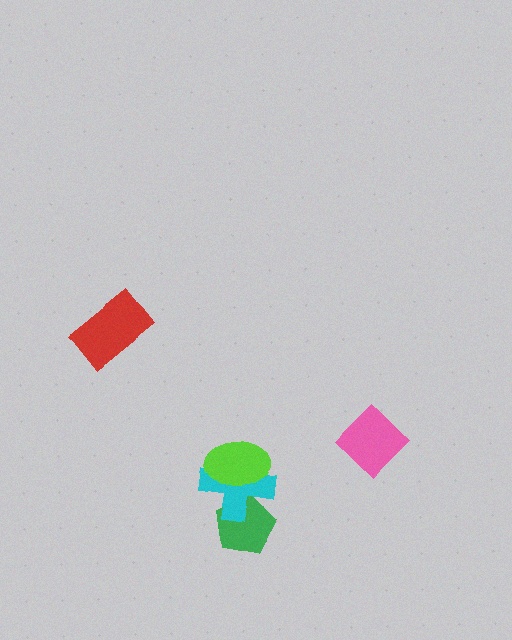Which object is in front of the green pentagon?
The cyan cross is in front of the green pentagon.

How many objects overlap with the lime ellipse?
1 object overlaps with the lime ellipse.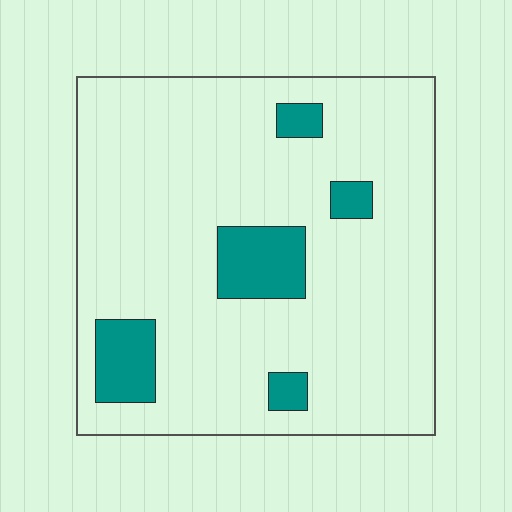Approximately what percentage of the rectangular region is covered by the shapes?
Approximately 15%.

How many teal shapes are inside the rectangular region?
5.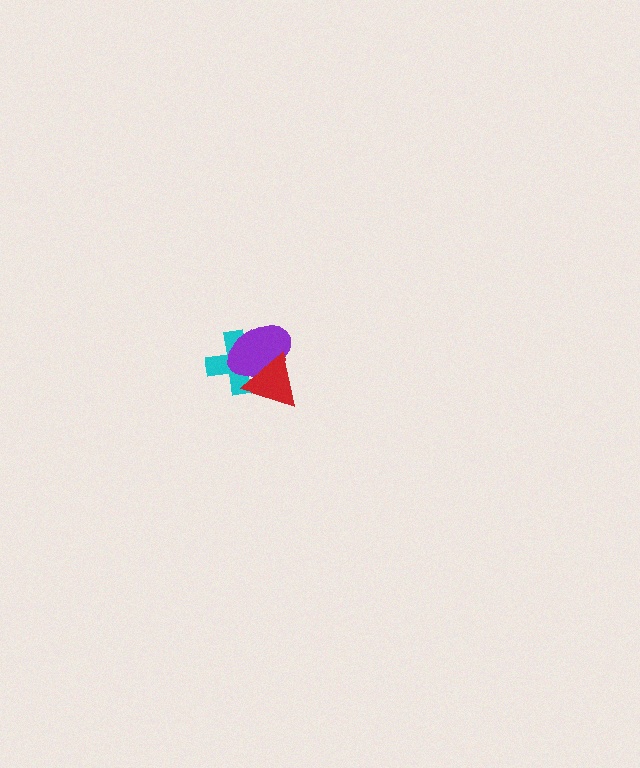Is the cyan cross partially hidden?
Yes, it is partially covered by another shape.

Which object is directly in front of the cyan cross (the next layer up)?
The purple ellipse is directly in front of the cyan cross.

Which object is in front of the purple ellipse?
The red triangle is in front of the purple ellipse.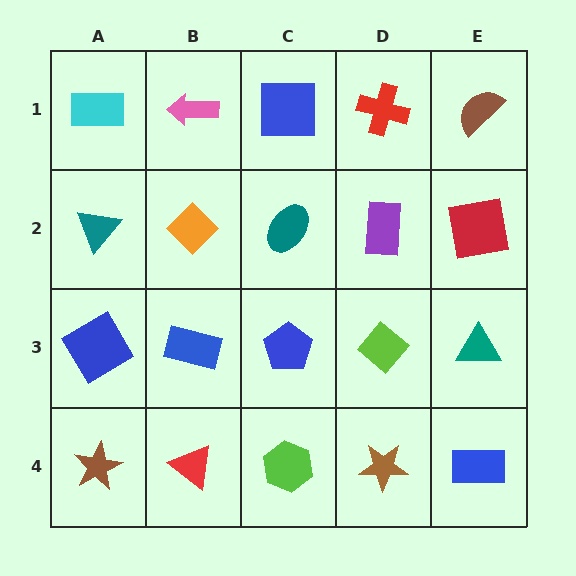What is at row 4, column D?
A brown star.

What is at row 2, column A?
A teal triangle.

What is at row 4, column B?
A red triangle.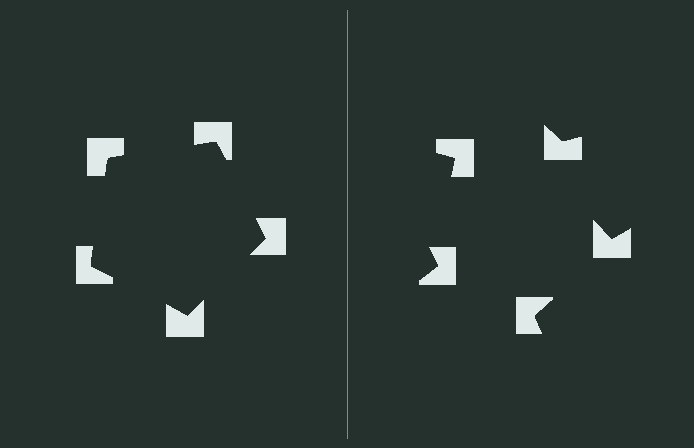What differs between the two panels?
The notched squares are positioned identically on both sides; only the wedge orientations differ. On the left they align to a pentagon; on the right they are misaligned.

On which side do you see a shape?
An illusory pentagon appears on the left side. On the right side the wedge cuts are rotated, so no coherent shape forms.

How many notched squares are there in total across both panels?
10 — 5 on each side.